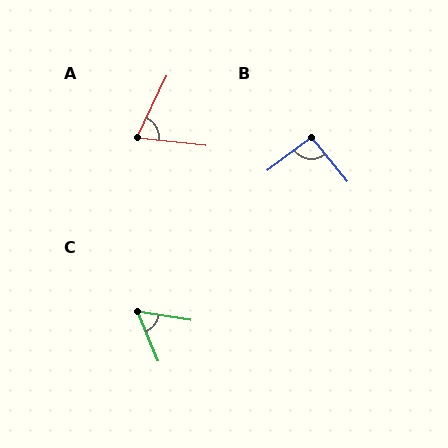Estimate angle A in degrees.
Approximately 70 degrees.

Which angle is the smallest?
C, at approximately 58 degrees.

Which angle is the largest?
B, at approximately 92 degrees.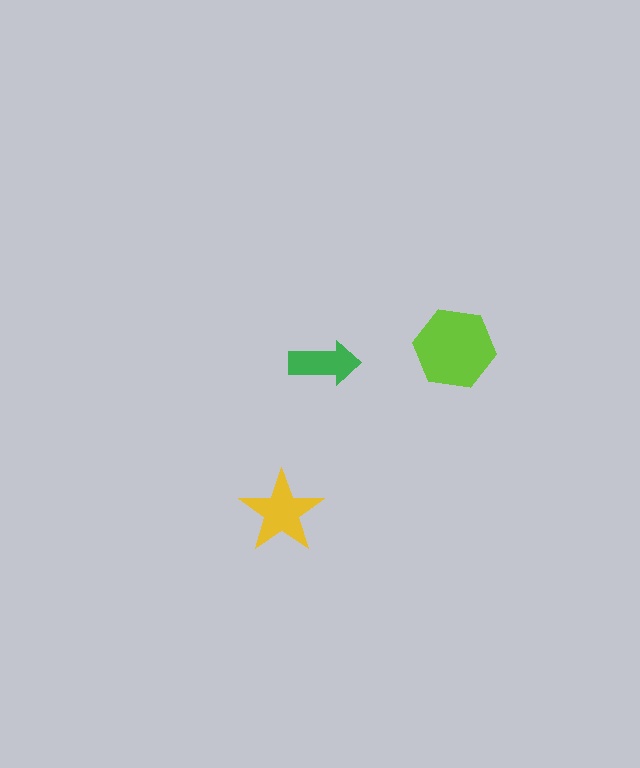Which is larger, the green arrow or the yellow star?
The yellow star.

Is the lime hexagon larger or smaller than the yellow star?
Larger.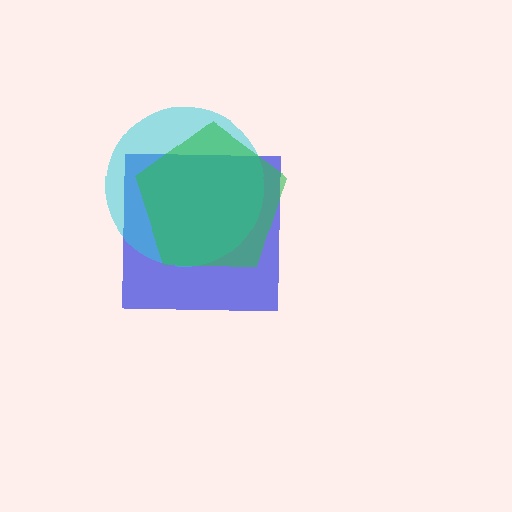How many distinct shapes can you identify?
There are 3 distinct shapes: a blue square, a cyan circle, a green pentagon.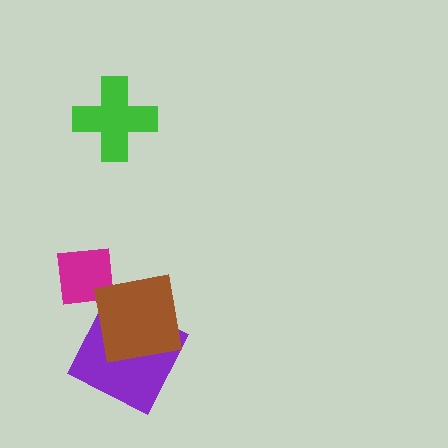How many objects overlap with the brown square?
1 object overlaps with the brown square.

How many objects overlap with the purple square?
1 object overlaps with the purple square.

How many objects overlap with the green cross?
0 objects overlap with the green cross.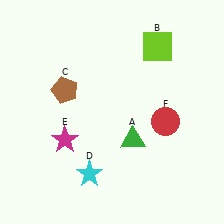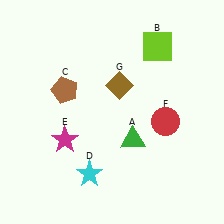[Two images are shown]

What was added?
A brown diamond (G) was added in Image 2.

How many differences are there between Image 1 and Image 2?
There is 1 difference between the two images.